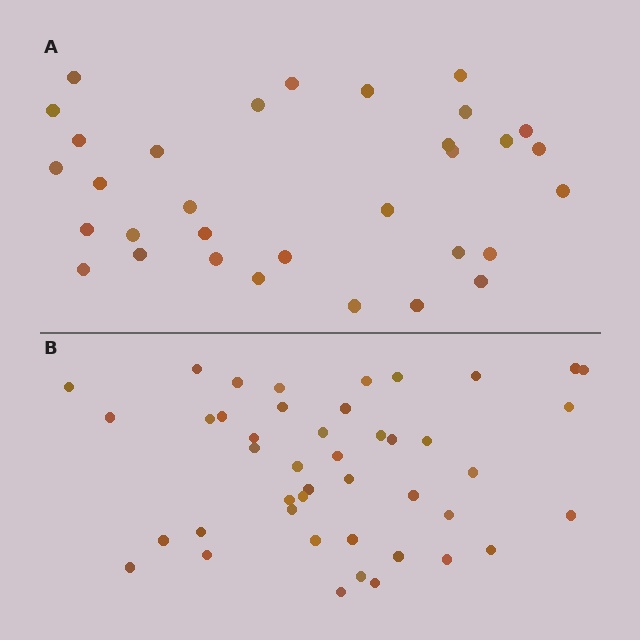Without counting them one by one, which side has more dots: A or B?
Region B (the bottom region) has more dots.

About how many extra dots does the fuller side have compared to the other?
Region B has roughly 12 or so more dots than region A.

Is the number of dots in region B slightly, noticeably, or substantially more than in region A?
Region B has noticeably more, but not dramatically so. The ratio is roughly 1.4 to 1.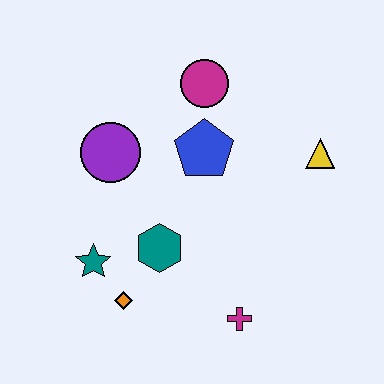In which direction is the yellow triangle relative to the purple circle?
The yellow triangle is to the right of the purple circle.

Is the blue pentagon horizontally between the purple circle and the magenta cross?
Yes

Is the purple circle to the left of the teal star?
No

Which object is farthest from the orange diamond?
The yellow triangle is farthest from the orange diamond.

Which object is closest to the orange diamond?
The teal star is closest to the orange diamond.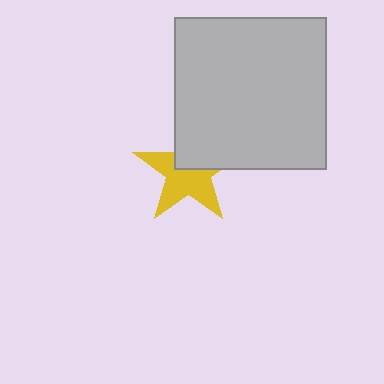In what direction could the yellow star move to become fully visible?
The yellow star could move toward the lower-left. That would shift it out from behind the light gray square entirely.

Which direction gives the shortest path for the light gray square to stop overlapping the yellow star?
Moving toward the upper-right gives the shortest separation.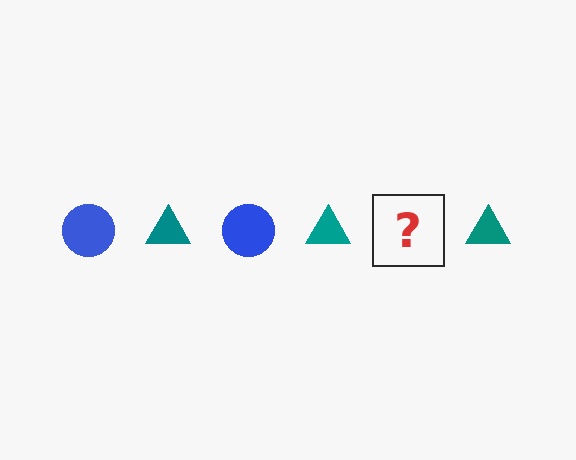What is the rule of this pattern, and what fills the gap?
The rule is that the pattern alternates between blue circle and teal triangle. The gap should be filled with a blue circle.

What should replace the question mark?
The question mark should be replaced with a blue circle.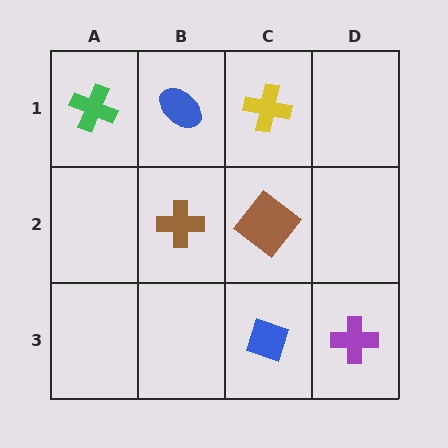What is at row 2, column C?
A brown diamond.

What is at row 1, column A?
A green cross.